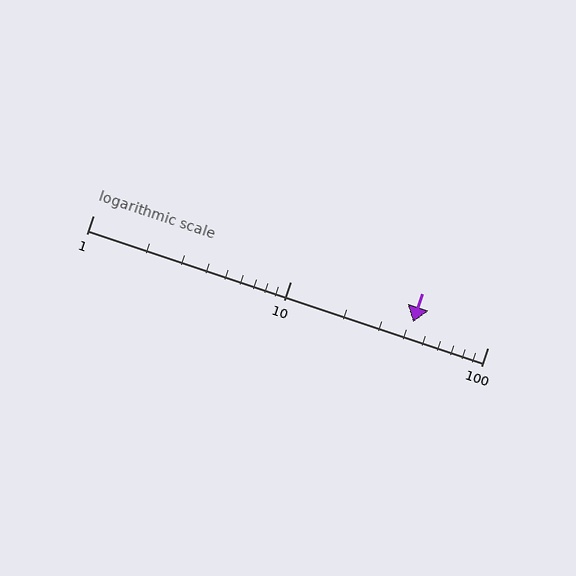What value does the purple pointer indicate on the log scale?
The pointer indicates approximately 42.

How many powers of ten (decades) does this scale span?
The scale spans 2 decades, from 1 to 100.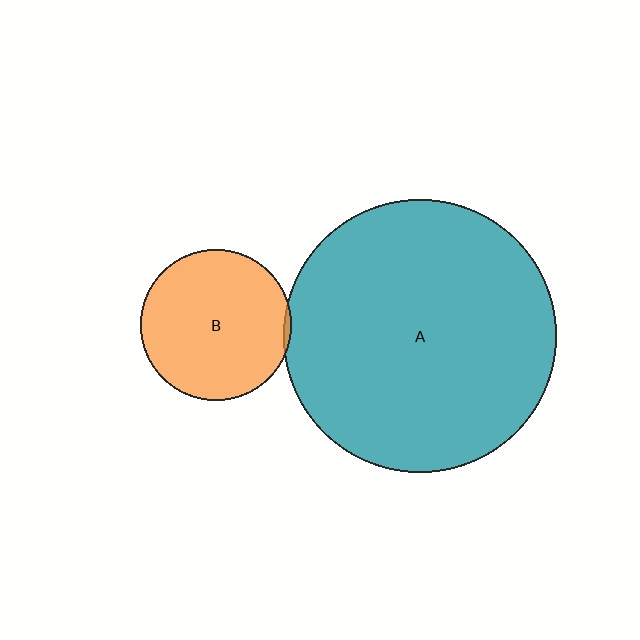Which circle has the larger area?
Circle A (teal).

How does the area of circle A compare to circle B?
Approximately 3.3 times.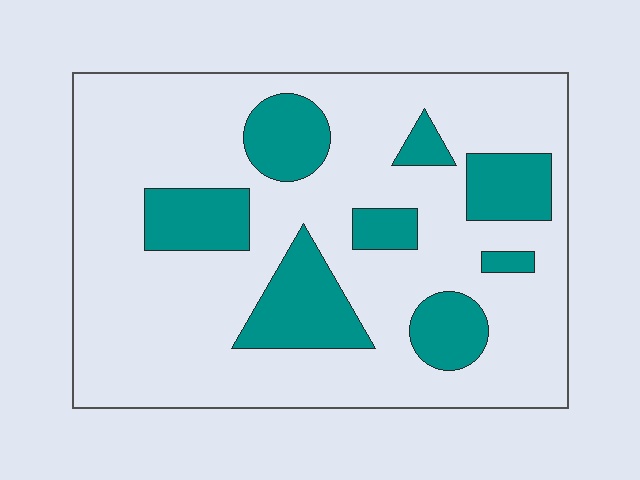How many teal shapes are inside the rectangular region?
8.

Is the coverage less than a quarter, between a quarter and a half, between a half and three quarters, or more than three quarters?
Less than a quarter.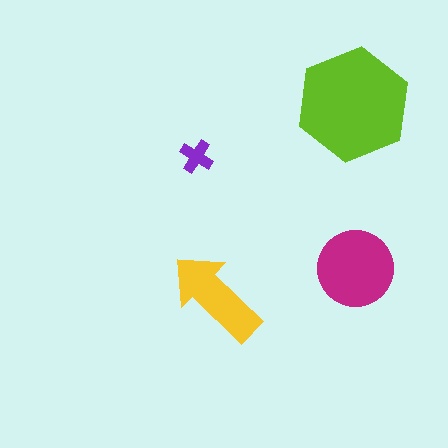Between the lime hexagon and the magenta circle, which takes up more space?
The lime hexagon.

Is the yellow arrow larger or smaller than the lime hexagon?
Smaller.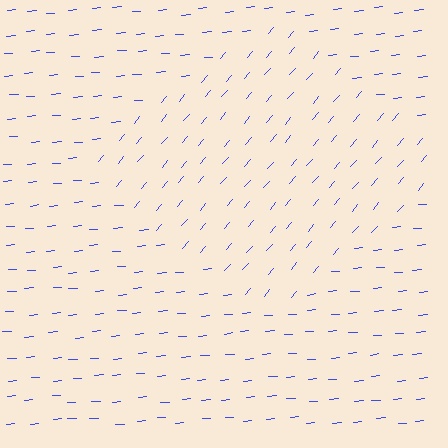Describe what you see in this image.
The image is filled with small blue line segments. A diamond region in the image has lines oriented differently from the surrounding lines, creating a visible texture boundary.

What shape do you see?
I see a diamond.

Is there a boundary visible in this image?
Yes, there is a texture boundary formed by a change in line orientation.